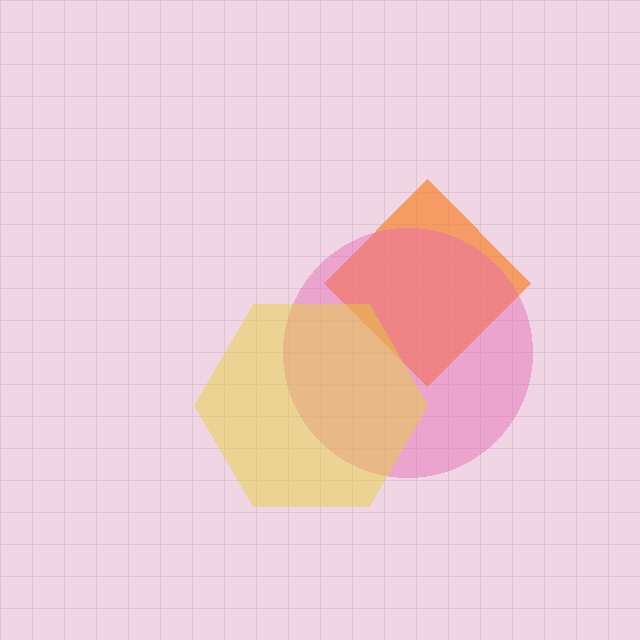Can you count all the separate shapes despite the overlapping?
Yes, there are 3 separate shapes.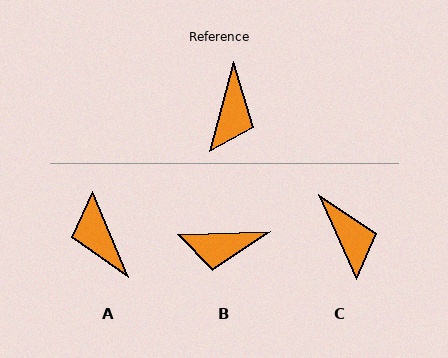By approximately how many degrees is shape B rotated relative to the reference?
Approximately 73 degrees clockwise.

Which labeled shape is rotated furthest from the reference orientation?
A, about 142 degrees away.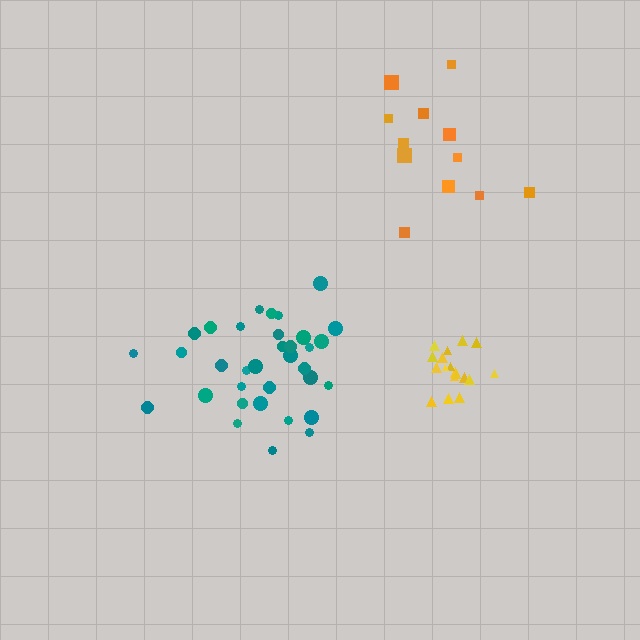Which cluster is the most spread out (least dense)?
Orange.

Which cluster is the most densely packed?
Yellow.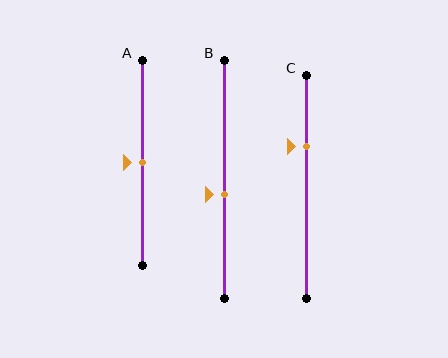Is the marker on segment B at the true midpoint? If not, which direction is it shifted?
No, the marker on segment B is shifted downward by about 7% of the segment length.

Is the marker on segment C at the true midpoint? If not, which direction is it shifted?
No, the marker on segment C is shifted upward by about 18% of the segment length.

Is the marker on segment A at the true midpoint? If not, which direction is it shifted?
Yes, the marker on segment A is at the true midpoint.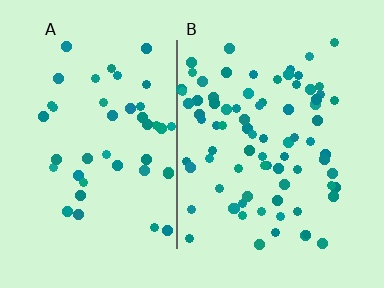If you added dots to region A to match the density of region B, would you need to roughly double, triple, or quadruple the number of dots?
Approximately double.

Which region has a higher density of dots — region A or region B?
B (the right).